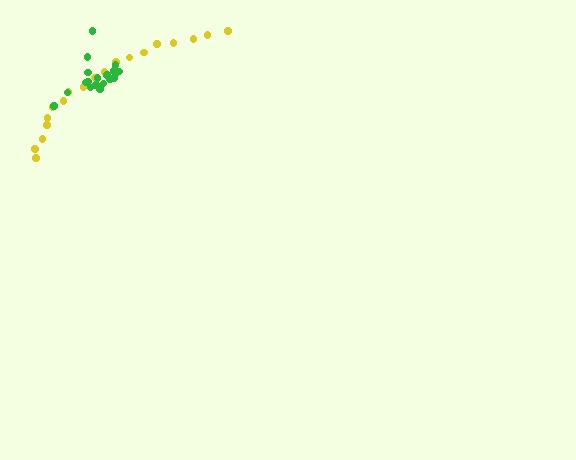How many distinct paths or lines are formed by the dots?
There are 2 distinct paths.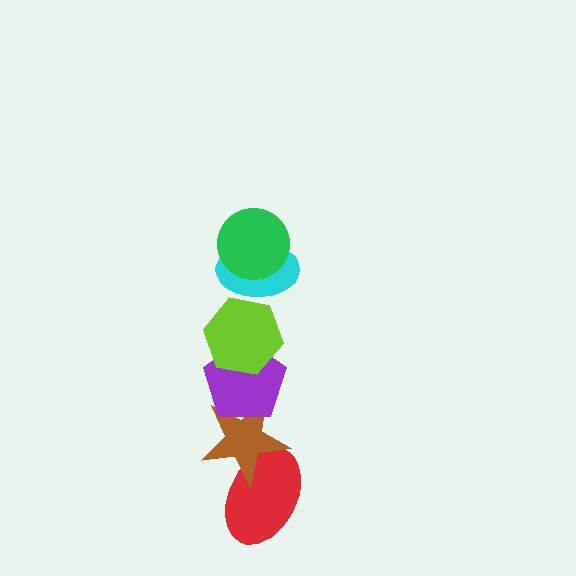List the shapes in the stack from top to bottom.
From top to bottom: the green circle, the cyan ellipse, the lime hexagon, the purple pentagon, the brown star, the red ellipse.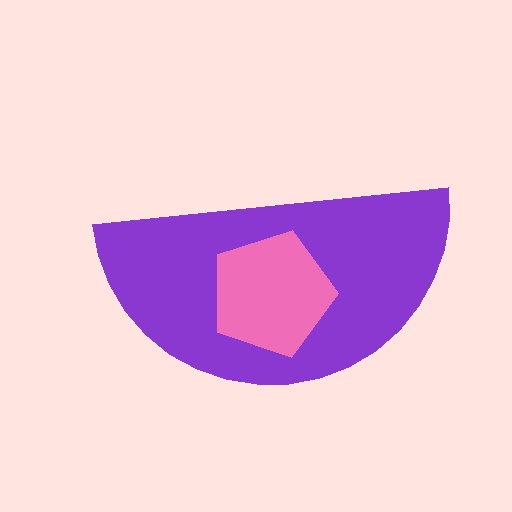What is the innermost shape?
The pink pentagon.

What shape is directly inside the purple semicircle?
The pink pentagon.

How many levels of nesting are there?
2.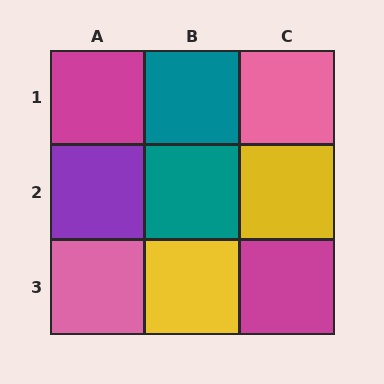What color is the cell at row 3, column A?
Pink.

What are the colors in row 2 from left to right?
Purple, teal, yellow.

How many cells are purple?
1 cell is purple.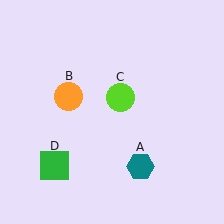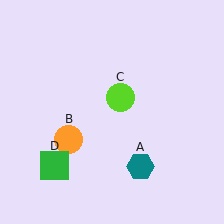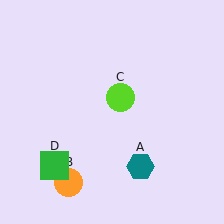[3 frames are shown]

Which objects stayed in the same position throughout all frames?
Teal hexagon (object A) and lime circle (object C) and green square (object D) remained stationary.